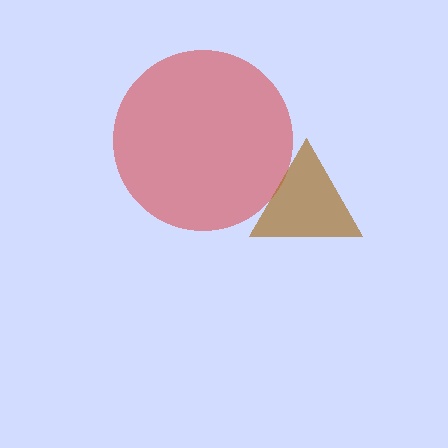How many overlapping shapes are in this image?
There are 2 overlapping shapes in the image.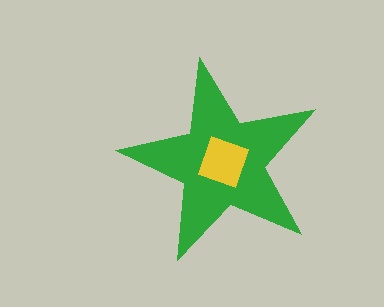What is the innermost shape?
The yellow square.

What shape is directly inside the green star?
The yellow square.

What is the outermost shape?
The green star.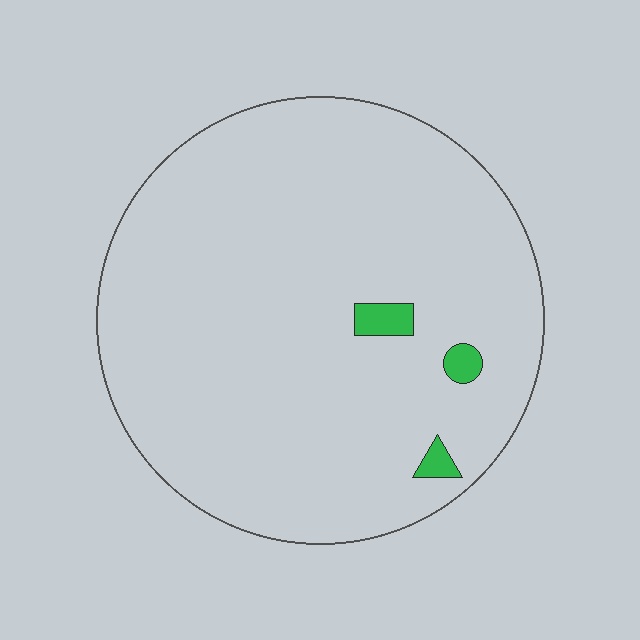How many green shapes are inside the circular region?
3.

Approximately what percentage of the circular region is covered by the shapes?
Approximately 5%.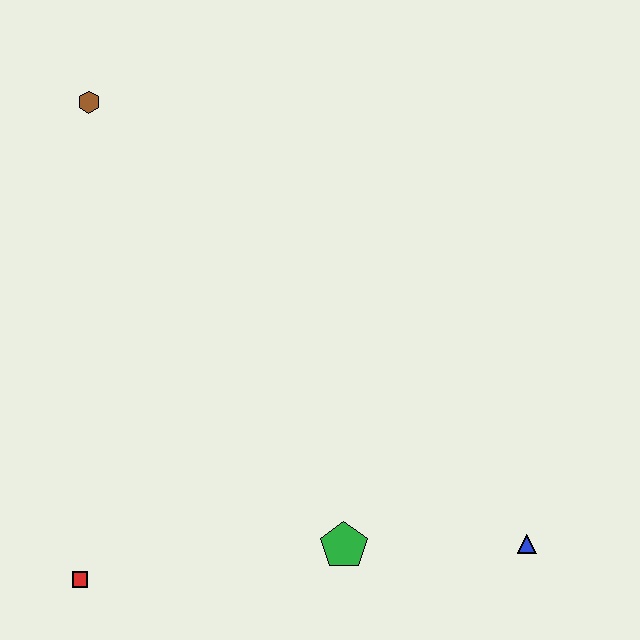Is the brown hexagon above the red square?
Yes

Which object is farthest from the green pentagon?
The brown hexagon is farthest from the green pentagon.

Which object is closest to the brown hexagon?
The red square is closest to the brown hexagon.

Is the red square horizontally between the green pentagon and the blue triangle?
No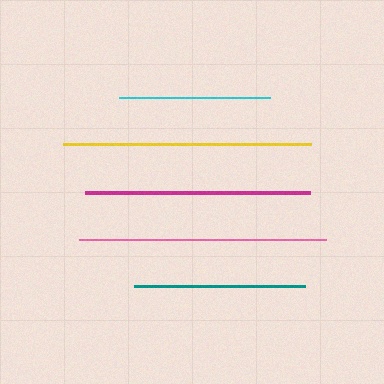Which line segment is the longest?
The yellow line is the longest at approximately 249 pixels.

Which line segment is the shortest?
The cyan line is the shortest at approximately 151 pixels.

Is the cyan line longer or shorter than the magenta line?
The magenta line is longer than the cyan line.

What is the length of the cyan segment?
The cyan segment is approximately 151 pixels long.